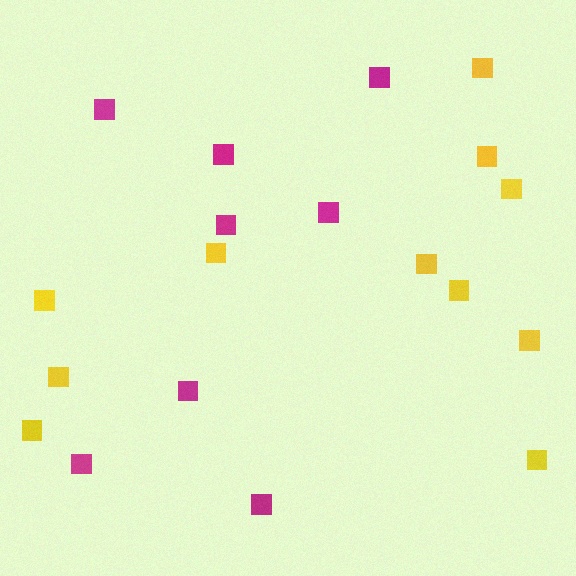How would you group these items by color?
There are 2 groups: one group of magenta squares (8) and one group of yellow squares (11).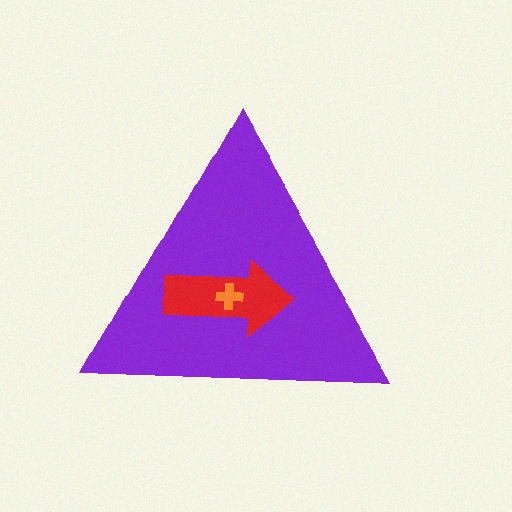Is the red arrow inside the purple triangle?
Yes.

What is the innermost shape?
The orange cross.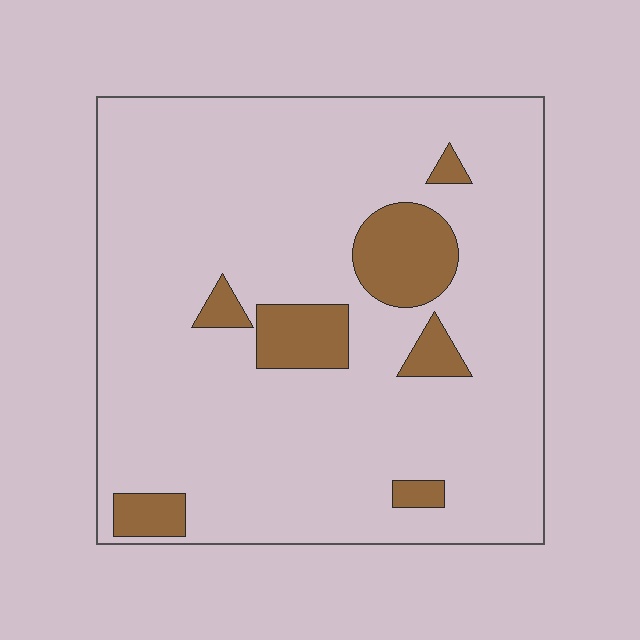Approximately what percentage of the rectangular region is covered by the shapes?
Approximately 10%.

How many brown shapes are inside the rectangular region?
7.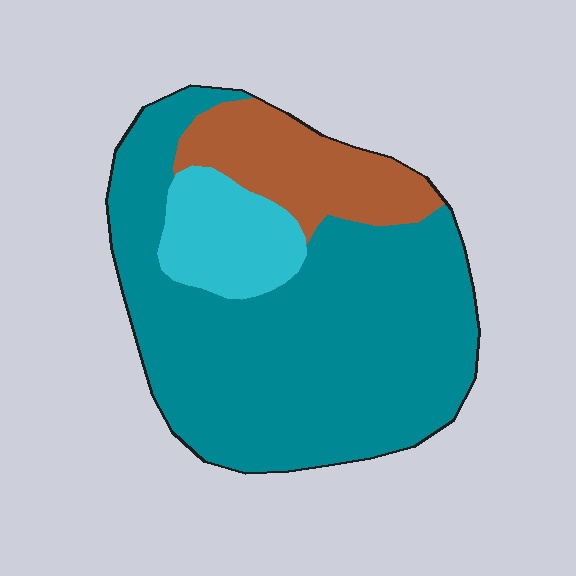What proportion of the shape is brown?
Brown takes up about one sixth (1/6) of the shape.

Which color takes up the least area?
Cyan, at roughly 15%.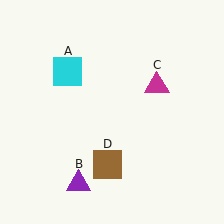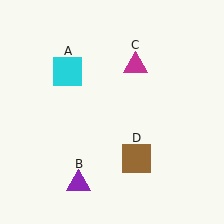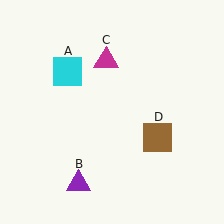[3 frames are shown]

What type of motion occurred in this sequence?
The magenta triangle (object C), brown square (object D) rotated counterclockwise around the center of the scene.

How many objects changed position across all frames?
2 objects changed position: magenta triangle (object C), brown square (object D).